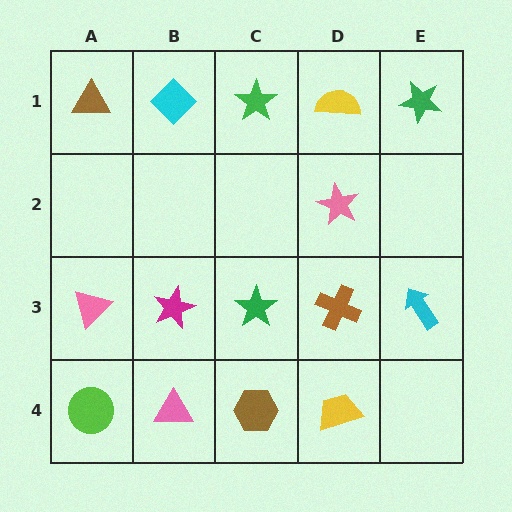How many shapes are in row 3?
5 shapes.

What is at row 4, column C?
A brown hexagon.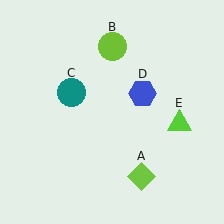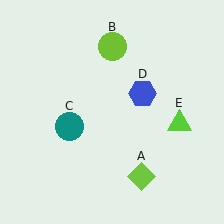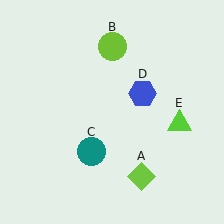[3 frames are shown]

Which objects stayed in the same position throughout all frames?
Lime diamond (object A) and lime circle (object B) and blue hexagon (object D) and lime triangle (object E) remained stationary.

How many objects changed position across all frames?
1 object changed position: teal circle (object C).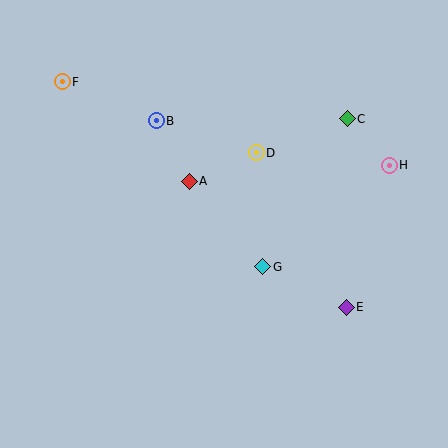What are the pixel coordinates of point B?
Point B is at (156, 121).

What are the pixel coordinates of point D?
Point D is at (256, 153).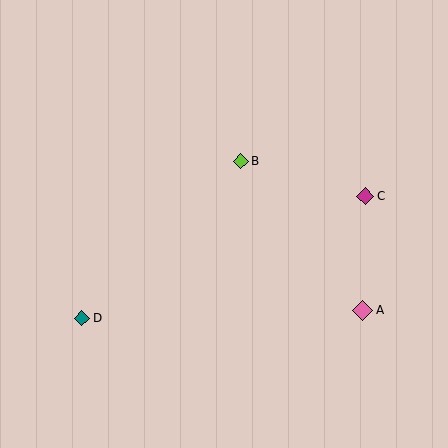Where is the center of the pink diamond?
The center of the pink diamond is at (363, 310).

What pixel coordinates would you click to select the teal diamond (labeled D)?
Click at (82, 318) to select the teal diamond D.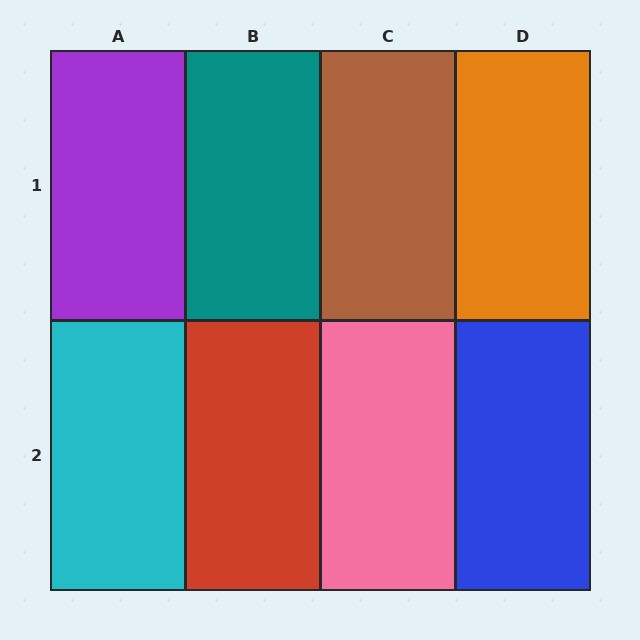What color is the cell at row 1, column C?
Brown.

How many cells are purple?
1 cell is purple.